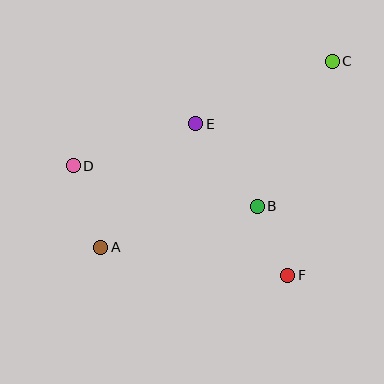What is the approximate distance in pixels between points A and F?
The distance between A and F is approximately 189 pixels.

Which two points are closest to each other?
Points B and F are closest to each other.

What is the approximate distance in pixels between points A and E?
The distance between A and E is approximately 156 pixels.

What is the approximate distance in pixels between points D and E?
The distance between D and E is approximately 129 pixels.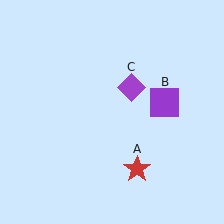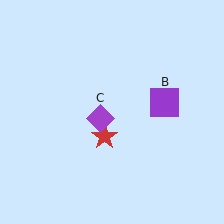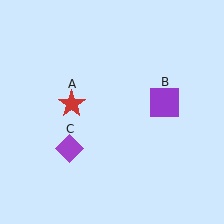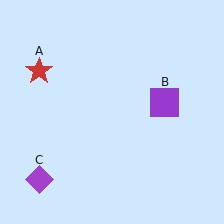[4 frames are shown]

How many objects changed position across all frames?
2 objects changed position: red star (object A), purple diamond (object C).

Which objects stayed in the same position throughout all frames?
Purple square (object B) remained stationary.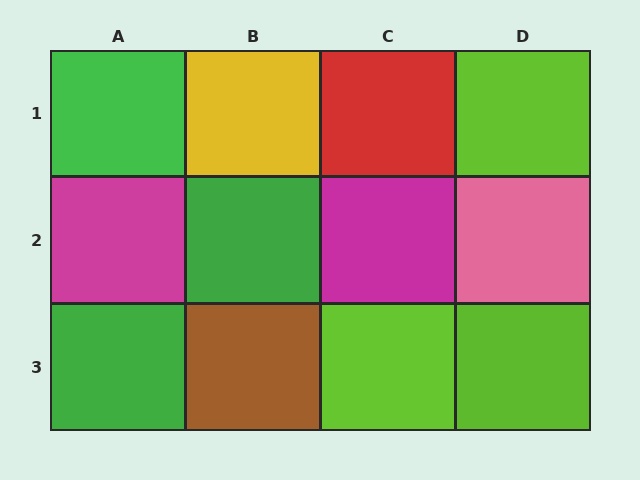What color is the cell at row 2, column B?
Green.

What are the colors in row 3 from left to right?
Green, brown, lime, lime.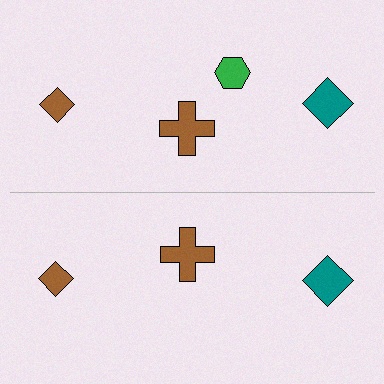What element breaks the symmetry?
A green hexagon is missing from the bottom side.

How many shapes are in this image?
There are 7 shapes in this image.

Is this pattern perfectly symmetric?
No, the pattern is not perfectly symmetric. A green hexagon is missing from the bottom side.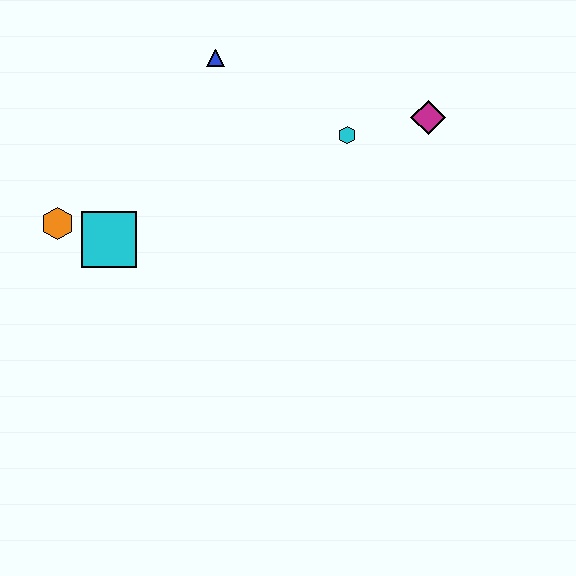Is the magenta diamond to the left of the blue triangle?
No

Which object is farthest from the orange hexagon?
The magenta diamond is farthest from the orange hexagon.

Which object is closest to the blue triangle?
The cyan hexagon is closest to the blue triangle.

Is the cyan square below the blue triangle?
Yes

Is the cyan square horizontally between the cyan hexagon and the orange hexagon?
Yes